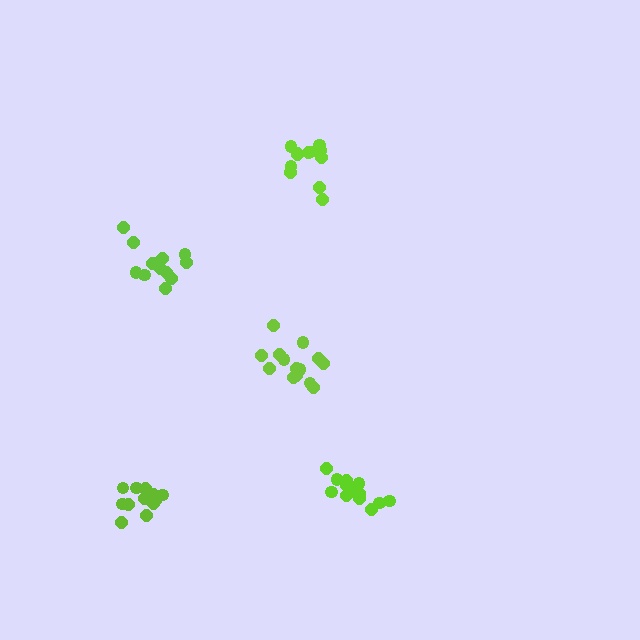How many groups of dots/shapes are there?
There are 5 groups.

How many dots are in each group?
Group 1: 15 dots, Group 2: 14 dots, Group 3: 14 dots, Group 4: 12 dots, Group 5: 12 dots (67 total).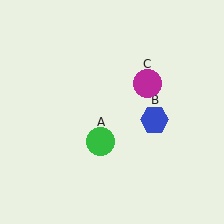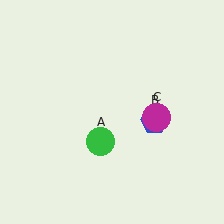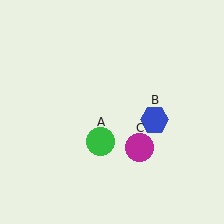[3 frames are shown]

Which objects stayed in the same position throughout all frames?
Green circle (object A) and blue hexagon (object B) remained stationary.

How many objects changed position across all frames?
1 object changed position: magenta circle (object C).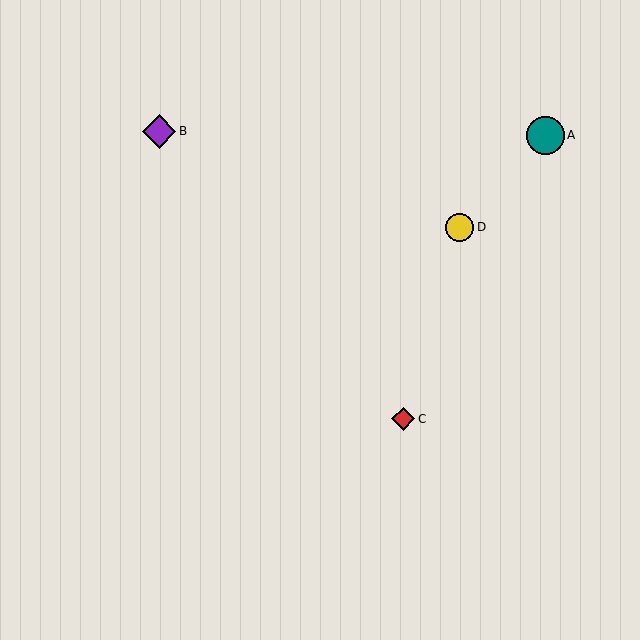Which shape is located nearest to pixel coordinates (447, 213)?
The yellow circle (labeled D) at (460, 227) is nearest to that location.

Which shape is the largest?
The teal circle (labeled A) is the largest.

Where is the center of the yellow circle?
The center of the yellow circle is at (460, 227).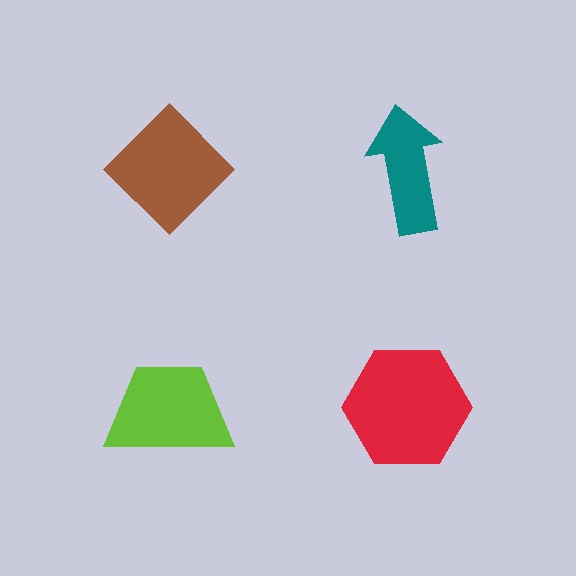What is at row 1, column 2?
A teal arrow.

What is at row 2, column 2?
A red hexagon.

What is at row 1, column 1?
A brown diamond.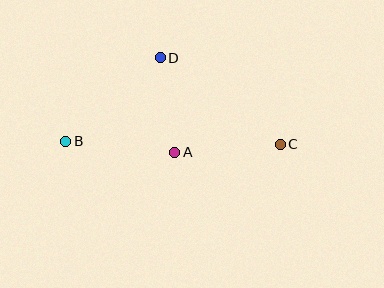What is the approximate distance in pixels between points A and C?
The distance between A and C is approximately 105 pixels.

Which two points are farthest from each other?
Points B and C are farthest from each other.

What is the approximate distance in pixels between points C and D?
The distance between C and D is approximately 148 pixels.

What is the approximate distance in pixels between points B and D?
The distance between B and D is approximately 126 pixels.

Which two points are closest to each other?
Points A and D are closest to each other.